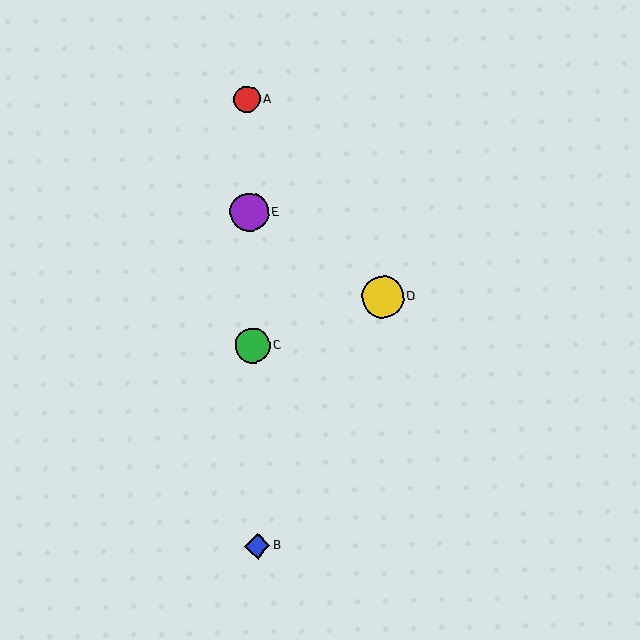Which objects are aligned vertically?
Objects A, B, C, E are aligned vertically.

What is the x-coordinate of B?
Object B is at x≈257.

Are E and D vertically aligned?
No, E is at x≈250 and D is at x≈383.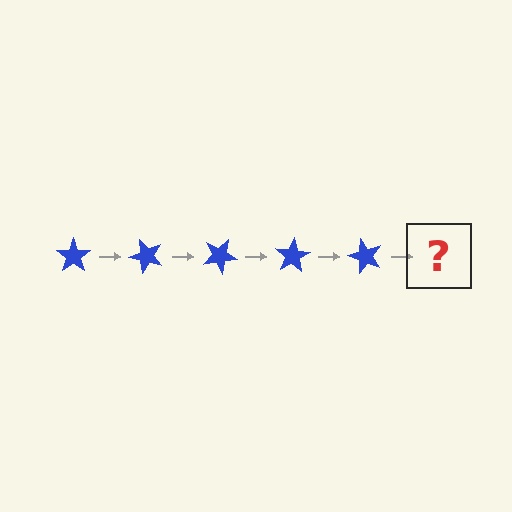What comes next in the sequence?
The next element should be a blue star rotated 250 degrees.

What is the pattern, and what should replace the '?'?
The pattern is that the star rotates 50 degrees each step. The '?' should be a blue star rotated 250 degrees.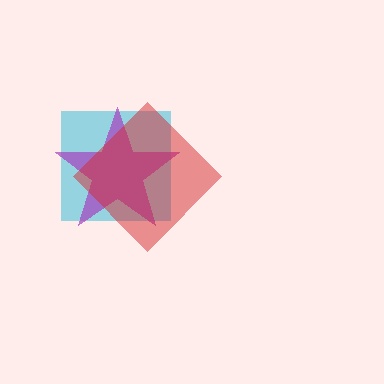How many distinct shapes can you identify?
There are 3 distinct shapes: a cyan square, a purple star, a red diamond.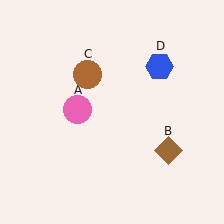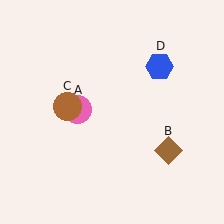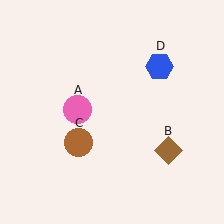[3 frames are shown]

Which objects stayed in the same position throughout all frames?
Pink circle (object A) and brown diamond (object B) and blue hexagon (object D) remained stationary.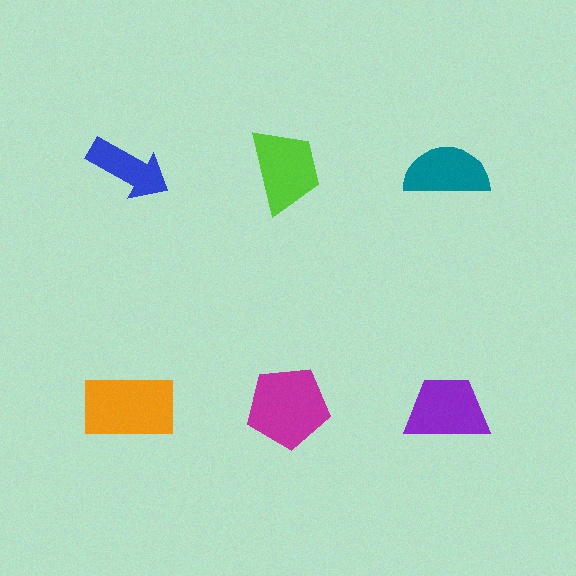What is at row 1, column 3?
A teal semicircle.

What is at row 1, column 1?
A blue arrow.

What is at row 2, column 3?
A purple trapezoid.